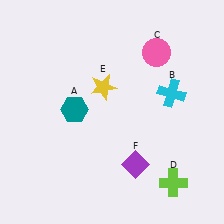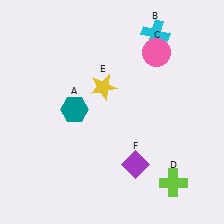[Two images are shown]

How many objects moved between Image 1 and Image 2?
1 object moved between the two images.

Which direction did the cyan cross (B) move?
The cyan cross (B) moved up.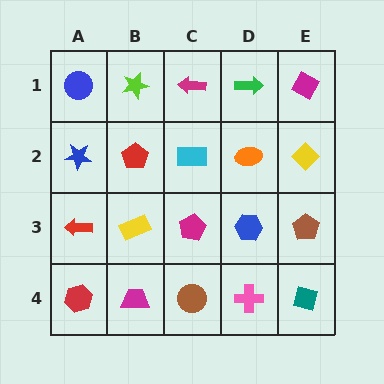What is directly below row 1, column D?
An orange ellipse.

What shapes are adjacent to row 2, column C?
A magenta arrow (row 1, column C), a magenta pentagon (row 3, column C), a red pentagon (row 2, column B), an orange ellipse (row 2, column D).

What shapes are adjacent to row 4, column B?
A yellow rectangle (row 3, column B), a red hexagon (row 4, column A), a brown circle (row 4, column C).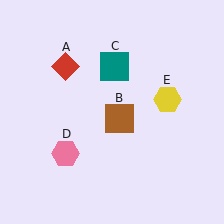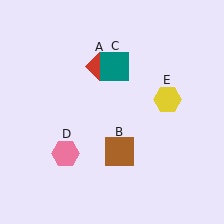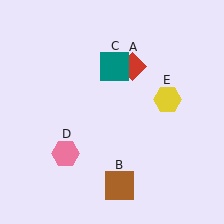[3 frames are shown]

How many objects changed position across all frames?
2 objects changed position: red diamond (object A), brown square (object B).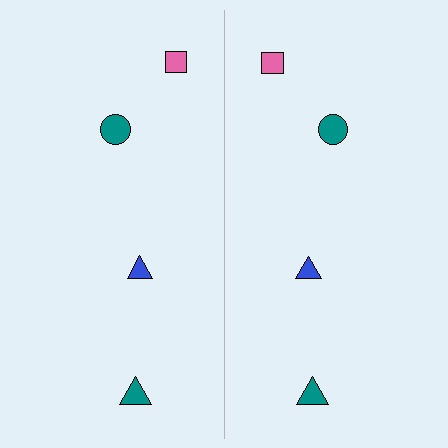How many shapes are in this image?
There are 8 shapes in this image.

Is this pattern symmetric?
Yes, this pattern has bilateral (reflection) symmetry.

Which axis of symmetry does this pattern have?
The pattern has a vertical axis of symmetry running through the center of the image.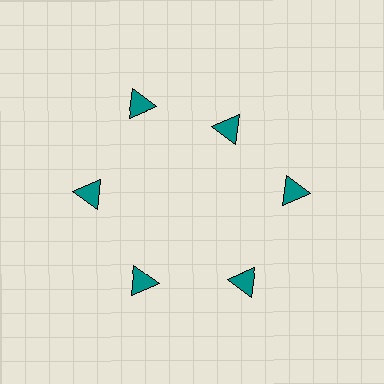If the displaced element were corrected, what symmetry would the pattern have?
It would have 6-fold rotational symmetry — the pattern would map onto itself every 60 degrees.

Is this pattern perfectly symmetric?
No. The 6 teal triangles are arranged in a ring, but one element near the 1 o'clock position is pulled inward toward the center, breaking the 6-fold rotational symmetry.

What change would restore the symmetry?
The symmetry would be restored by moving it outward, back onto the ring so that all 6 triangles sit at equal angles and equal distance from the center.